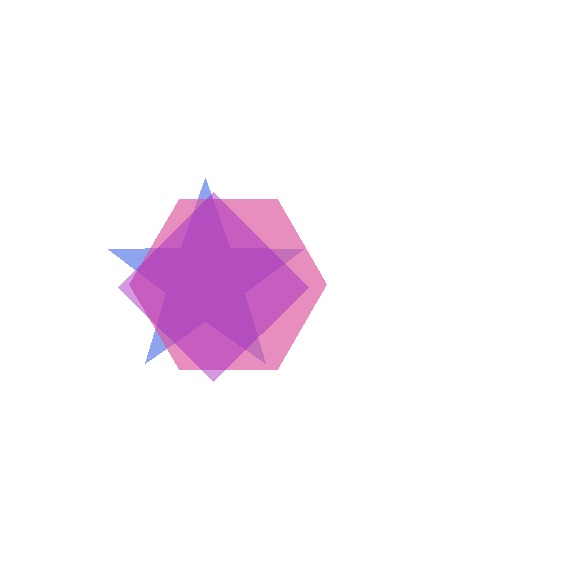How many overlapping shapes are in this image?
There are 3 overlapping shapes in the image.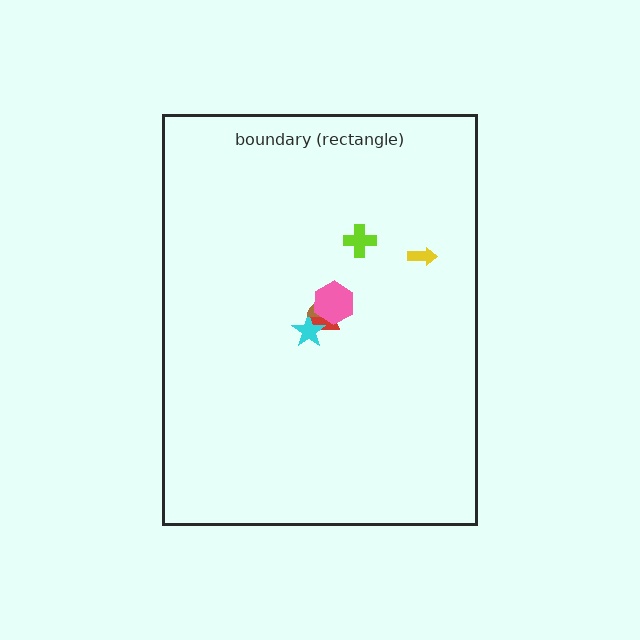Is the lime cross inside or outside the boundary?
Inside.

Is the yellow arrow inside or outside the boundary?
Inside.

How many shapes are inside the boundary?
6 inside, 0 outside.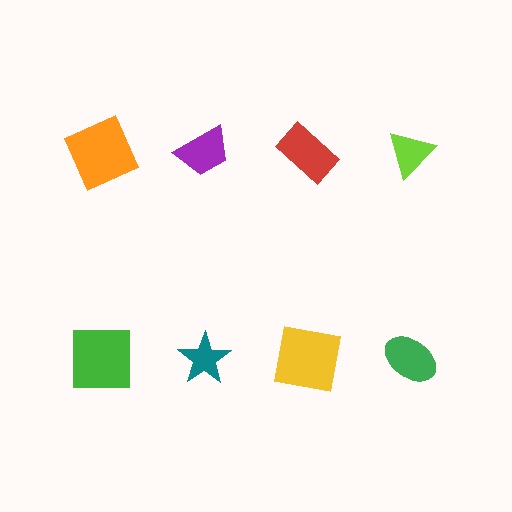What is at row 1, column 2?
A purple trapezoid.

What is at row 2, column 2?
A teal star.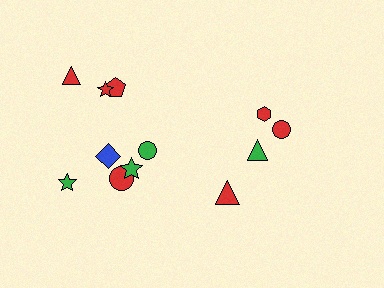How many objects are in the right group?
There are 4 objects.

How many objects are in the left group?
There are 8 objects.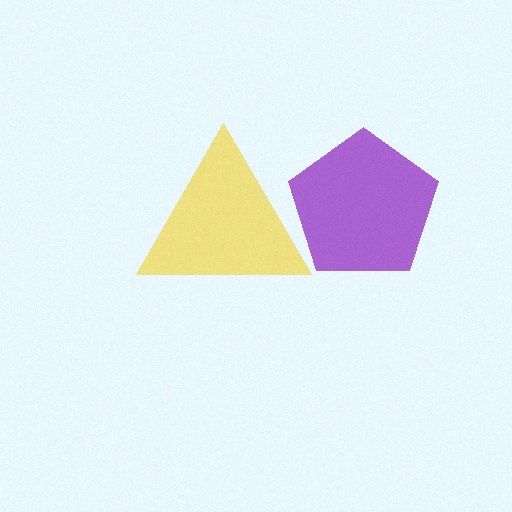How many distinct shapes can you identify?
There are 2 distinct shapes: a yellow triangle, a purple pentagon.